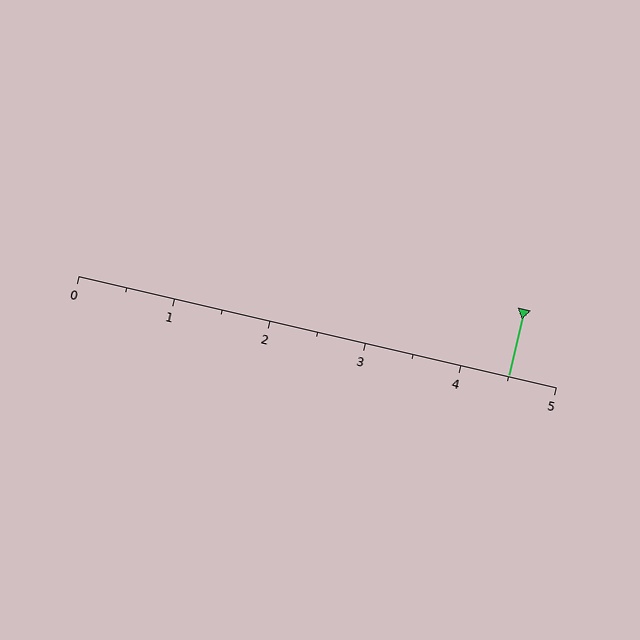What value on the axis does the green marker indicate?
The marker indicates approximately 4.5.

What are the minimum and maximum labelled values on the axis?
The axis runs from 0 to 5.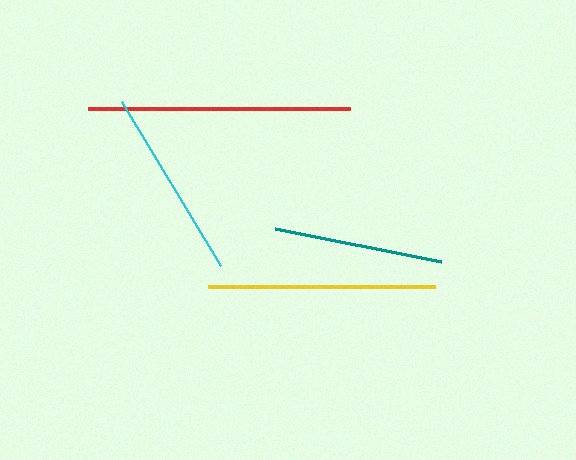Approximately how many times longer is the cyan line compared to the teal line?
The cyan line is approximately 1.1 times the length of the teal line.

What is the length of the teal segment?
The teal segment is approximately 169 pixels long.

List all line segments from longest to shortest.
From longest to shortest: red, yellow, cyan, teal.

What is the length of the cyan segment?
The cyan segment is approximately 191 pixels long.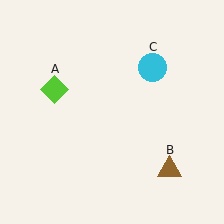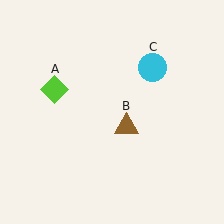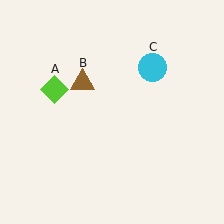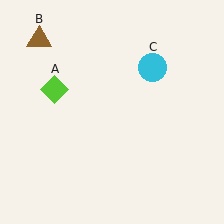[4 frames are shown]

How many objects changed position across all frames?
1 object changed position: brown triangle (object B).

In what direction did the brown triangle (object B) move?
The brown triangle (object B) moved up and to the left.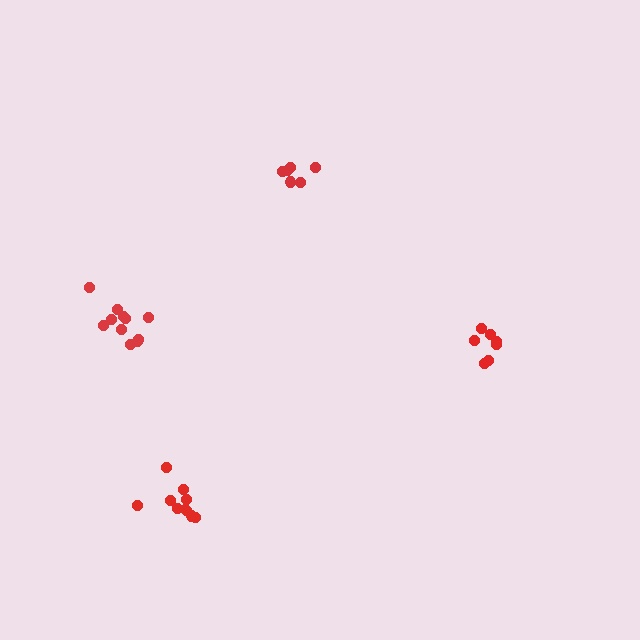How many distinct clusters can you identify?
There are 4 distinct clusters.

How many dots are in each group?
Group 1: 10 dots, Group 2: 6 dots, Group 3: 7 dots, Group 4: 11 dots (34 total).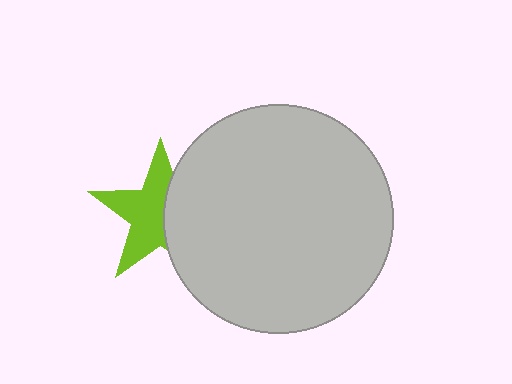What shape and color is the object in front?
The object in front is a light gray circle.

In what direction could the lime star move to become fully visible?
The lime star could move left. That would shift it out from behind the light gray circle entirely.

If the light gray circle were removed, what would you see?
You would see the complete lime star.